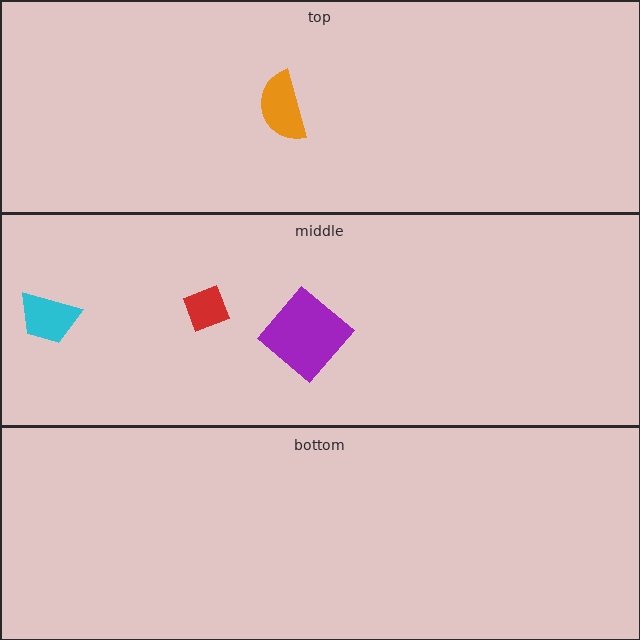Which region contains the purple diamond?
The middle region.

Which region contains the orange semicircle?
The top region.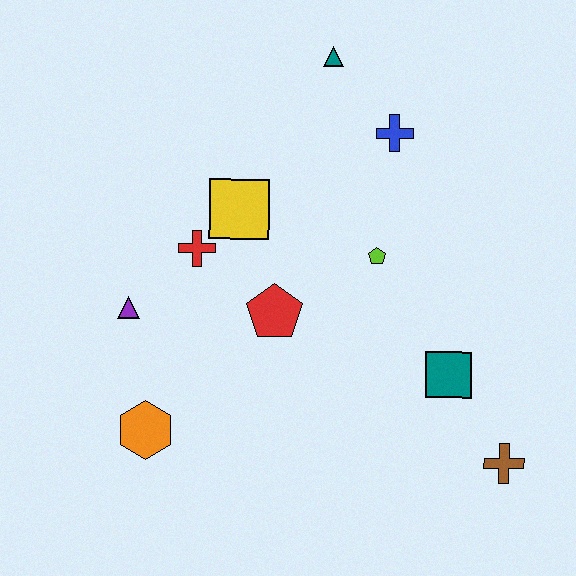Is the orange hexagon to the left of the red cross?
Yes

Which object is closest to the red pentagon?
The red cross is closest to the red pentagon.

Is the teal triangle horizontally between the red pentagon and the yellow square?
No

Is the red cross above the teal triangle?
No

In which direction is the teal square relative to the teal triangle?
The teal square is below the teal triangle.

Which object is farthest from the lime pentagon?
The orange hexagon is farthest from the lime pentagon.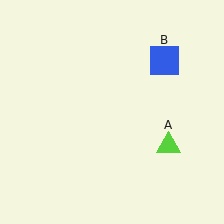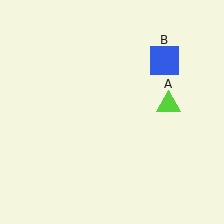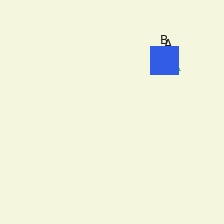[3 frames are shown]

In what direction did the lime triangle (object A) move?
The lime triangle (object A) moved up.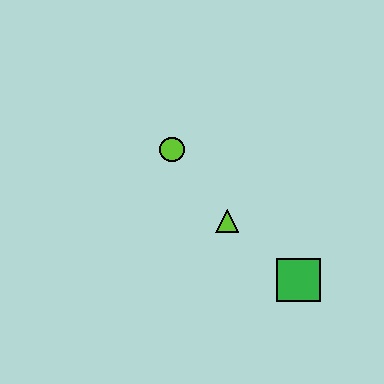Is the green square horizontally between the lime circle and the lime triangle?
No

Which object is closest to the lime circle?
The lime triangle is closest to the lime circle.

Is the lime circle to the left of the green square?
Yes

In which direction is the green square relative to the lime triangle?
The green square is to the right of the lime triangle.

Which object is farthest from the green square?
The lime circle is farthest from the green square.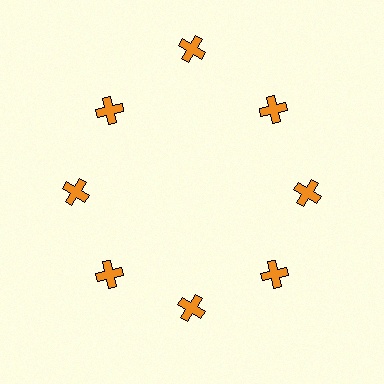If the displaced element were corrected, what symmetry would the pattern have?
It would have 8-fold rotational symmetry — the pattern would map onto itself every 45 degrees.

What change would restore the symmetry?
The symmetry would be restored by moving it inward, back onto the ring so that all 8 crosses sit at equal angles and equal distance from the center.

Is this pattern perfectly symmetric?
No. The 8 orange crosses are arranged in a ring, but one element near the 12 o'clock position is pushed outward from the center, breaking the 8-fold rotational symmetry.